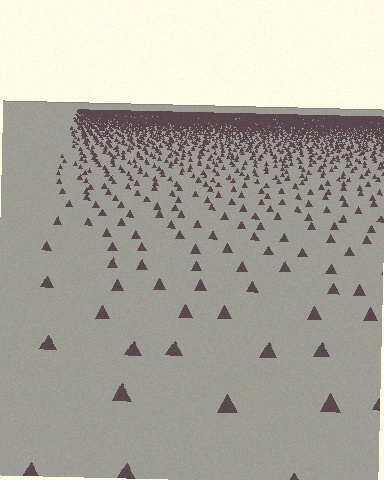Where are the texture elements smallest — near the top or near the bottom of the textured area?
Near the top.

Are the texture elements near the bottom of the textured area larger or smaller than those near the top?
Larger. Near the bottom, elements are closer to the viewer and appear at a bigger on-screen size.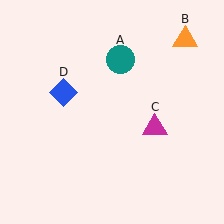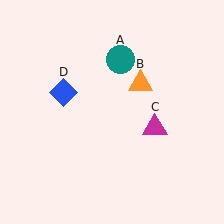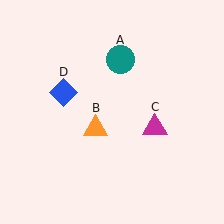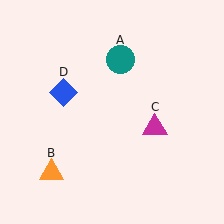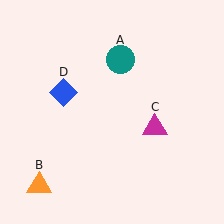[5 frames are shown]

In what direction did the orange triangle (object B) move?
The orange triangle (object B) moved down and to the left.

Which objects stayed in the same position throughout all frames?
Teal circle (object A) and magenta triangle (object C) and blue diamond (object D) remained stationary.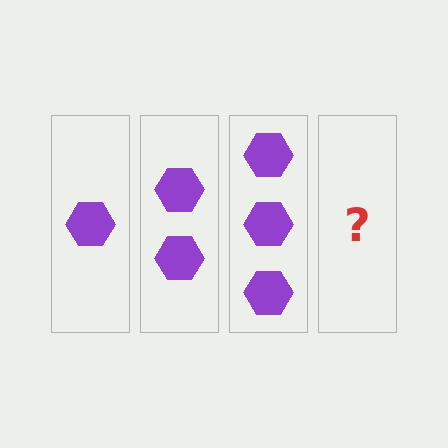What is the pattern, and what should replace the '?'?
The pattern is that each step adds one more hexagon. The '?' should be 4 hexagons.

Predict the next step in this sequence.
The next step is 4 hexagons.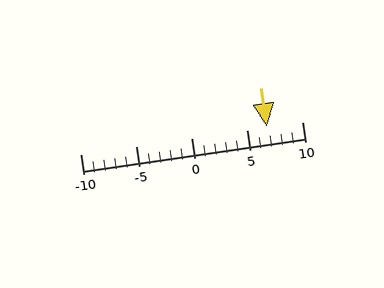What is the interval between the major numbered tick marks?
The major tick marks are spaced 5 units apart.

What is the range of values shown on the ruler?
The ruler shows values from -10 to 10.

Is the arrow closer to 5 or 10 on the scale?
The arrow is closer to 5.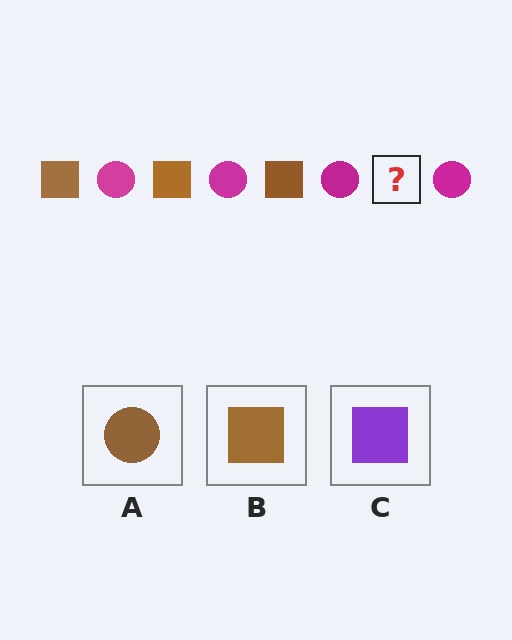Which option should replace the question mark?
Option B.